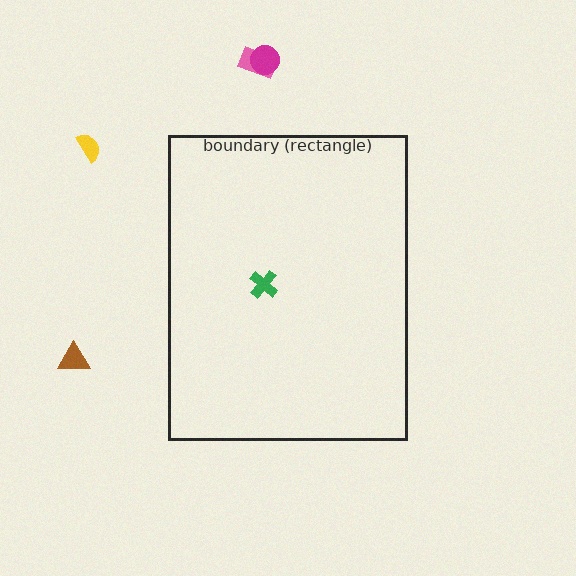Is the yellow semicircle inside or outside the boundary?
Outside.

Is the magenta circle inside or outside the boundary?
Outside.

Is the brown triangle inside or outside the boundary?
Outside.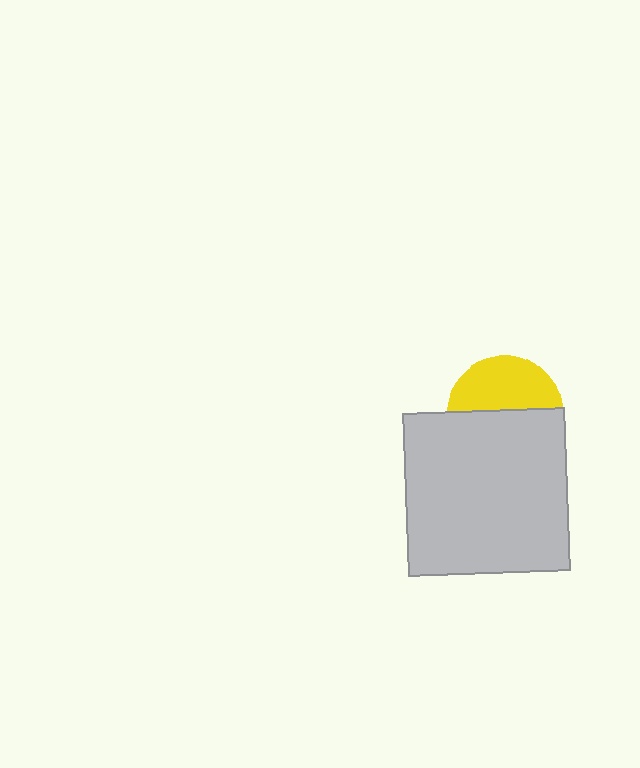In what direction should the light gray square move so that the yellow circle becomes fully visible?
The light gray square should move down. That is the shortest direction to clear the overlap and leave the yellow circle fully visible.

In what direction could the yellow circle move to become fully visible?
The yellow circle could move up. That would shift it out from behind the light gray square entirely.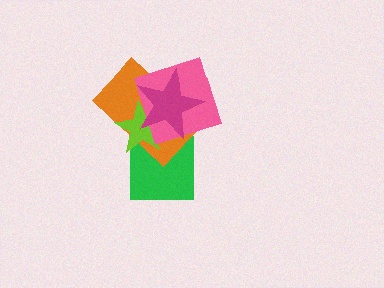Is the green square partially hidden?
Yes, it is partially covered by another shape.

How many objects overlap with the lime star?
4 objects overlap with the lime star.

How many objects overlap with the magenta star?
3 objects overlap with the magenta star.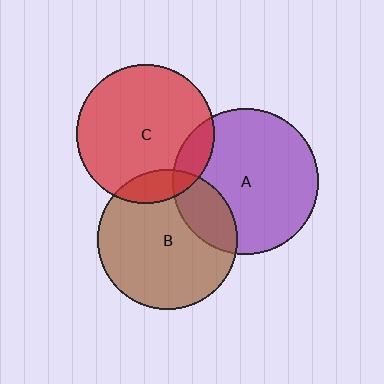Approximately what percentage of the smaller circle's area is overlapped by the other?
Approximately 15%.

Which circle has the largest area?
Circle A (purple).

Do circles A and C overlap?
Yes.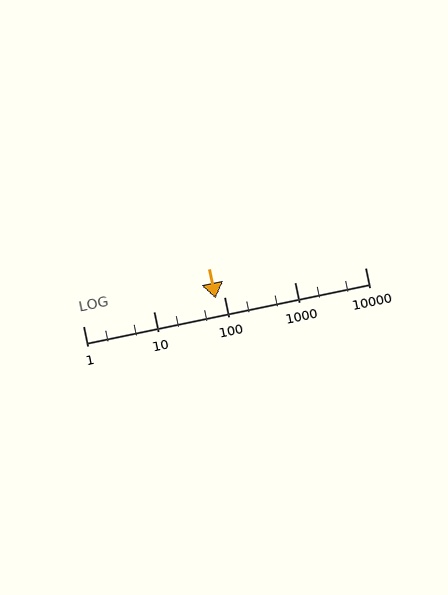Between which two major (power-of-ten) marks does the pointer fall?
The pointer is between 10 and 100.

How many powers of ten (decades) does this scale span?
The scale spans 4 decades, from 1 to 10000.